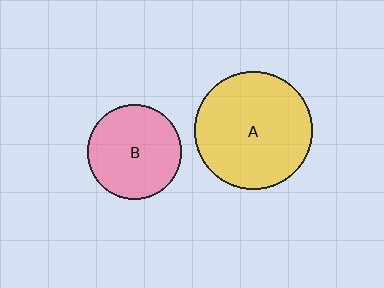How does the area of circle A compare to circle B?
Approximately 1.5 times.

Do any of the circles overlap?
No, none of the circles overlap.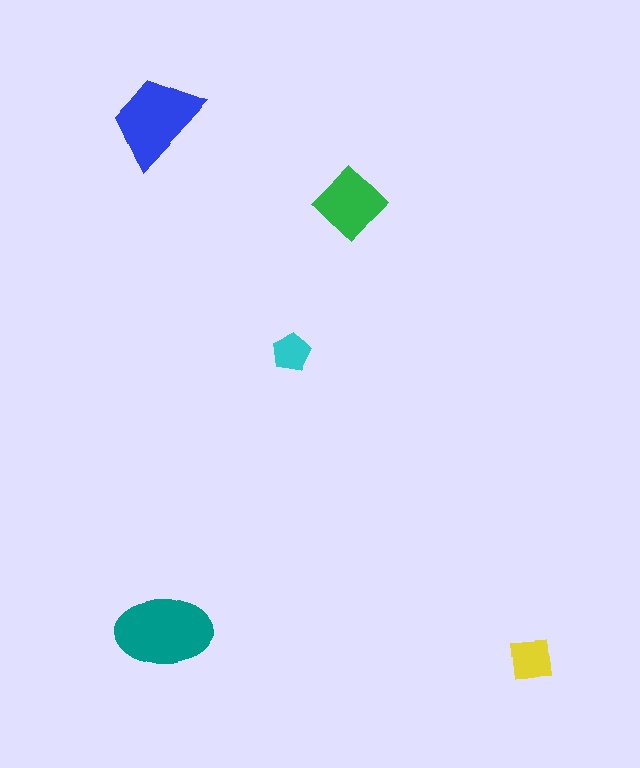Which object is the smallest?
The cyan pentagon.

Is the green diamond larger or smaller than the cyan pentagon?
Larger.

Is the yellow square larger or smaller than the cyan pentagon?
Larger.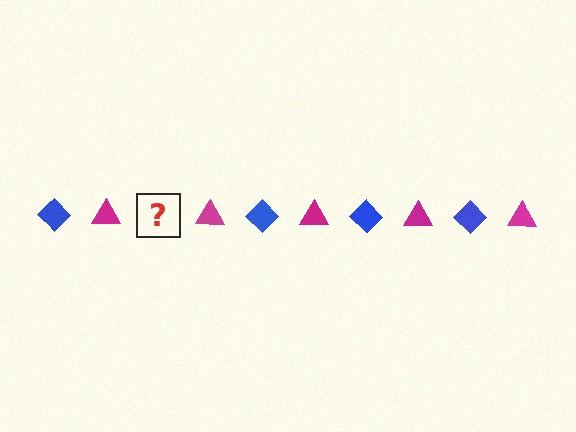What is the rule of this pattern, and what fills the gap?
The rule is that the pattern alternates between blue diamond and magenta triangle. The gap should be filled with a blue diamond.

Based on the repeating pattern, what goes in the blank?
The blank should be a blue diamond.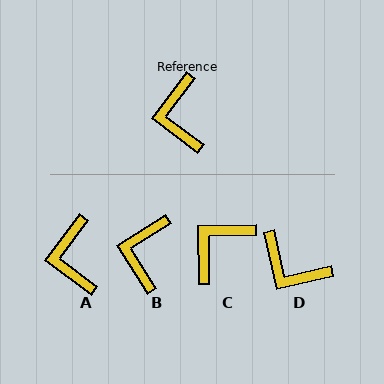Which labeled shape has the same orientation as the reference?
A.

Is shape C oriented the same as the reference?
No, it is off by about 52 degrees.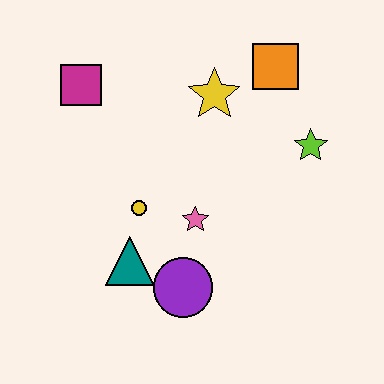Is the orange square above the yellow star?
Yes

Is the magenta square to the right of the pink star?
No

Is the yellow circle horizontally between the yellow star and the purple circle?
No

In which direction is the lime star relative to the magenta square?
The lime star is to the right of the magenta square.